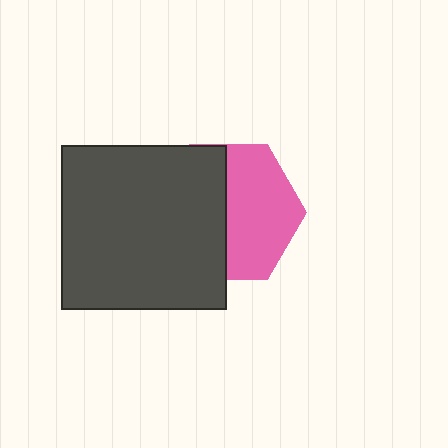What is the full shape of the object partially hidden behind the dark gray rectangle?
The partially hidden object is a pink hexagon.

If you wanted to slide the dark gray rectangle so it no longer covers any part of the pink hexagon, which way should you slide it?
Slide it left — that is the most direct way to separate the two shapes.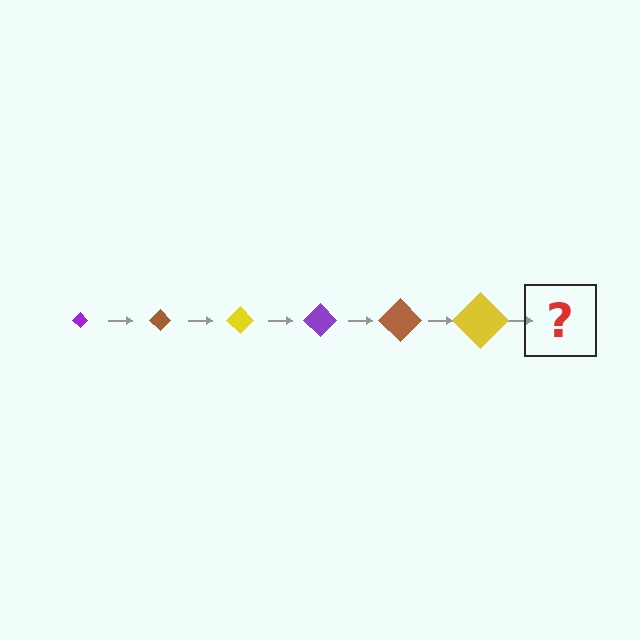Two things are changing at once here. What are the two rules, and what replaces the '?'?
The two rules are that the diamond grows larger each step and the color cycles through purple, brown, and yellow. The '?' should be a purple diamond, larger than the previous one.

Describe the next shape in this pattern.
It should be a purple diamond, larger than the previous one.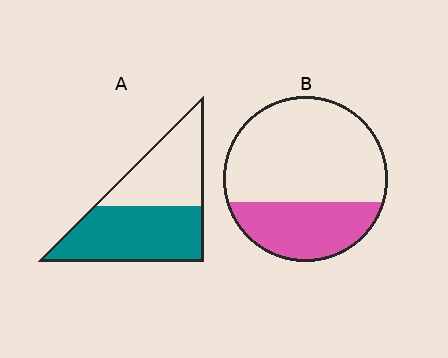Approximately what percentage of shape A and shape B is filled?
A is approximately 55% and B is approximately 35%.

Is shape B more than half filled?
No.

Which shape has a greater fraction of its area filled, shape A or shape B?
Shape A.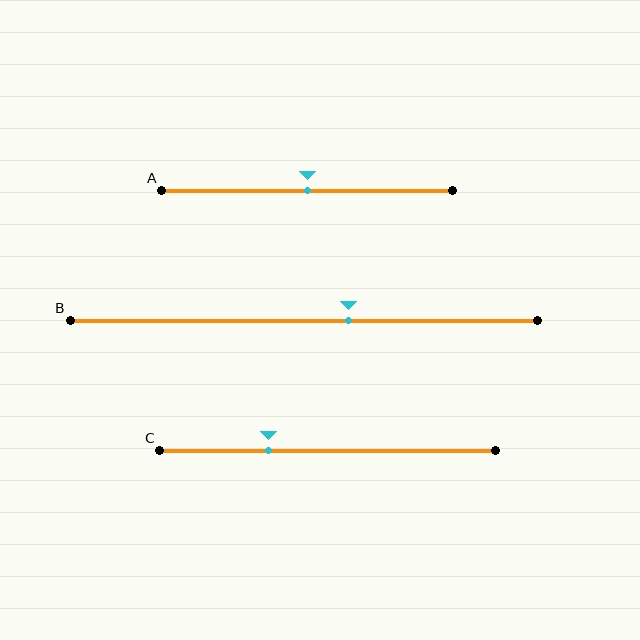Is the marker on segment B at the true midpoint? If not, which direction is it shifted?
No, the marker on segment B is shifted to the right by about 10% of the segment length.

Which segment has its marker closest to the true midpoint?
Segment A has its marker closest to the true midpoint.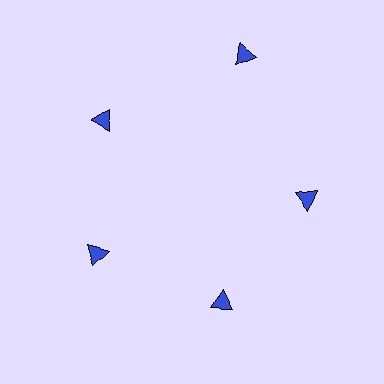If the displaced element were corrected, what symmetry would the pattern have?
It would have 5-fold rotational symmetry — the pattern would map onto itself every 72 degrees.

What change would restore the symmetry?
The symmetry would be restored by moving it inward, back onto the ring so that all 5 triangles sit at equal angles and equal distance from the center.